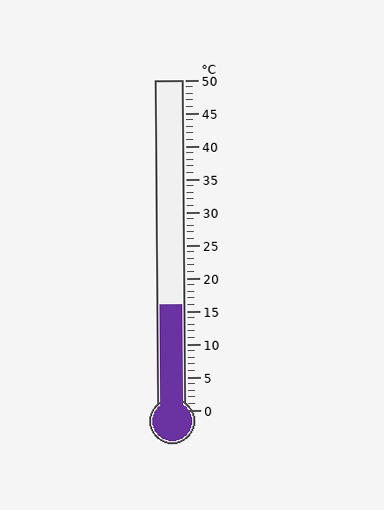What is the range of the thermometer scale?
The thermometer scale ranges from 0°C to 50°C.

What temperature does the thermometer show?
The thermometer shows approximately 16°C.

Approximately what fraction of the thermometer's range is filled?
The thermometer is filled to approximately 30% of its range.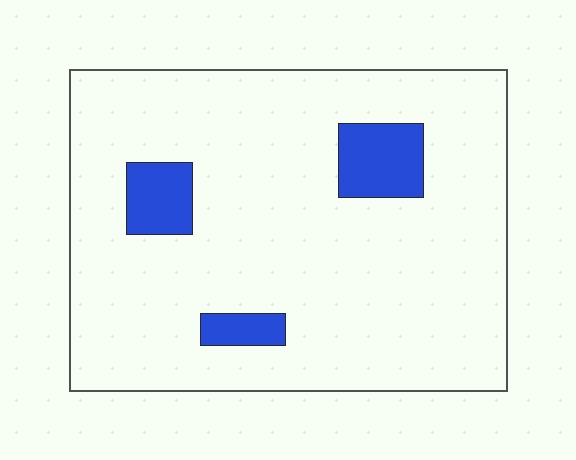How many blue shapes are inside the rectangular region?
3.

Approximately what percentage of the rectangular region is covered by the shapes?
Approximately 10%.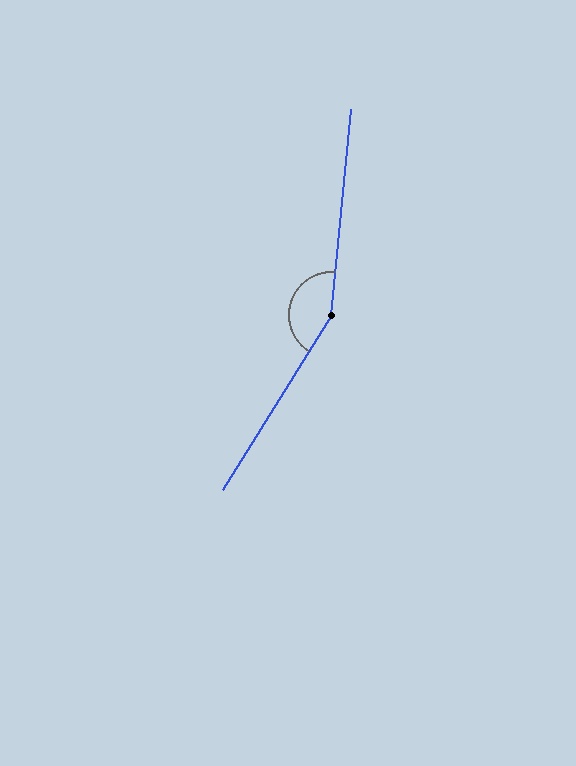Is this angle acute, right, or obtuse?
It is obtuse.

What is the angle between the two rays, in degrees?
Approximately 153 degrees.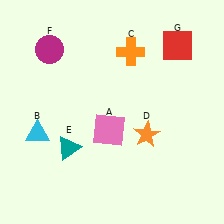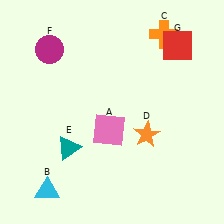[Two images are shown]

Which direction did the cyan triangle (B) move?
The cyan triangle (B) moved down.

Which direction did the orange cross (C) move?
The orange cross (C) moved right.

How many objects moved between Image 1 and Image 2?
2 objects moved between the two images.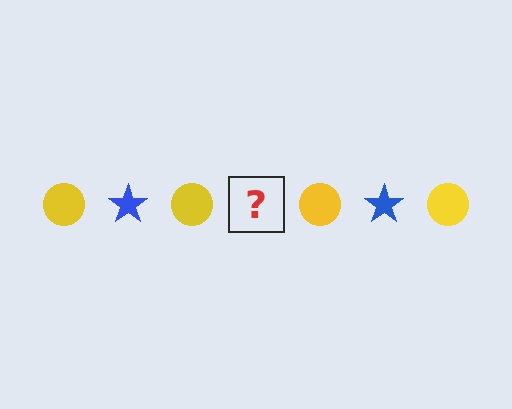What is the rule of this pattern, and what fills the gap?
The rule is that the pattern alternates between yellow circle and blue star. The gap should be filled with a blue star.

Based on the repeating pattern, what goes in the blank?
The blank should be a blue star.